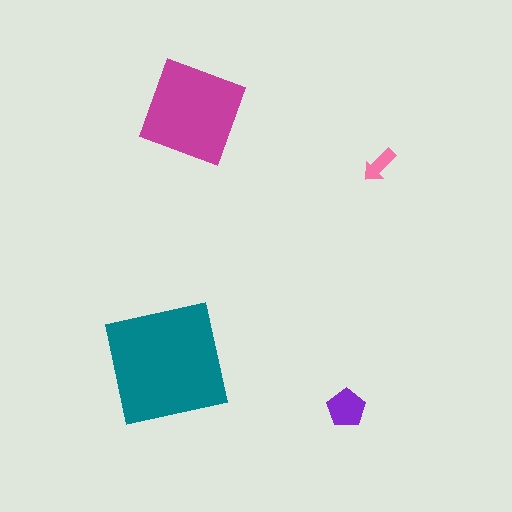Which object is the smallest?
The pink arrow.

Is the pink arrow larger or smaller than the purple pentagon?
Smaller.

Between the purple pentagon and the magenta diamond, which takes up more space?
The magenta diamond.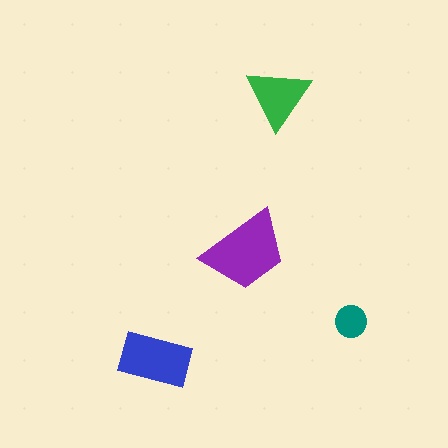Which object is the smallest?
The teal circle.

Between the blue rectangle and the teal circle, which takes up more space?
The blue rectangle.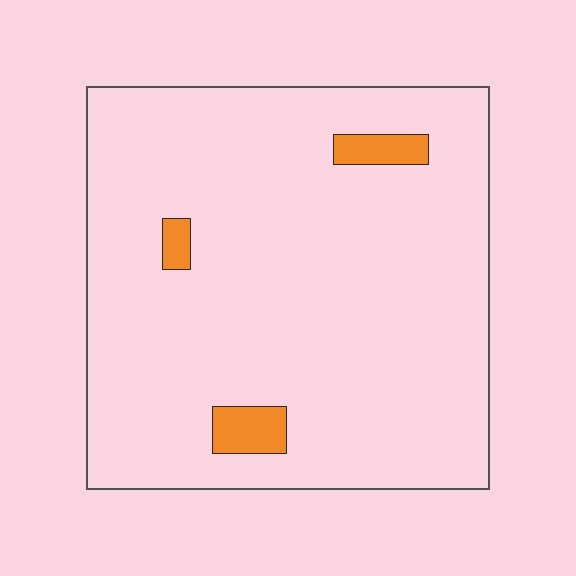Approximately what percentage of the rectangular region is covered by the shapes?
Approximately 5%.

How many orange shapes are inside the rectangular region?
3.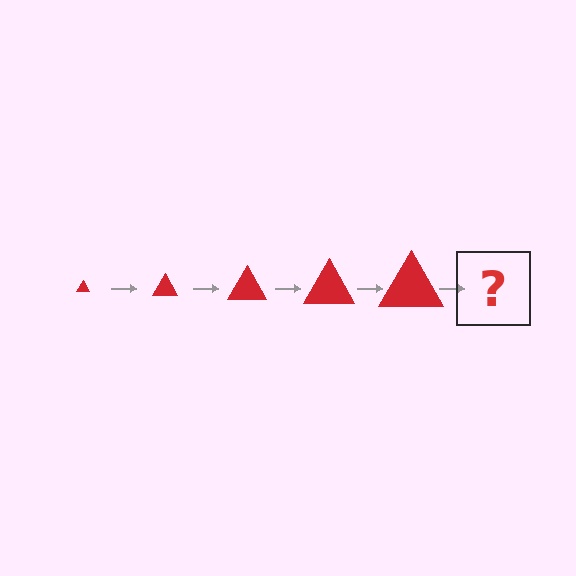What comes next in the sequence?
The next element should be a red triangle, larger than the previous one.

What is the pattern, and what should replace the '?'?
The pattern is that the triangle gets progressively larger each step. The '?' should be a red triangle, larger than the previous one.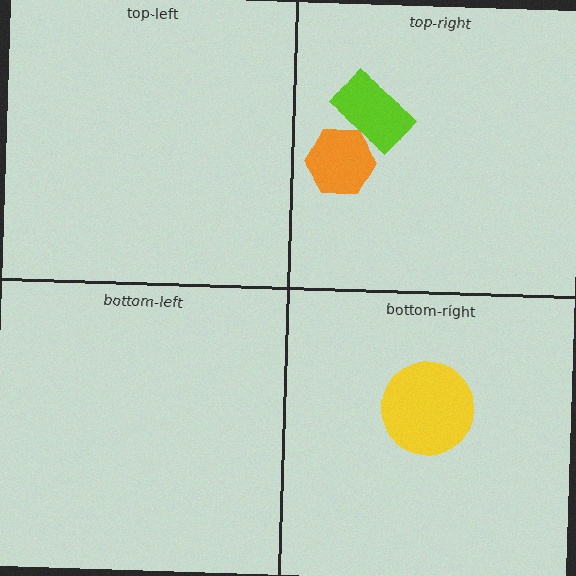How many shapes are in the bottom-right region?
1.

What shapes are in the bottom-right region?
The yellow circle.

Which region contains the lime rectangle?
The top-right region.